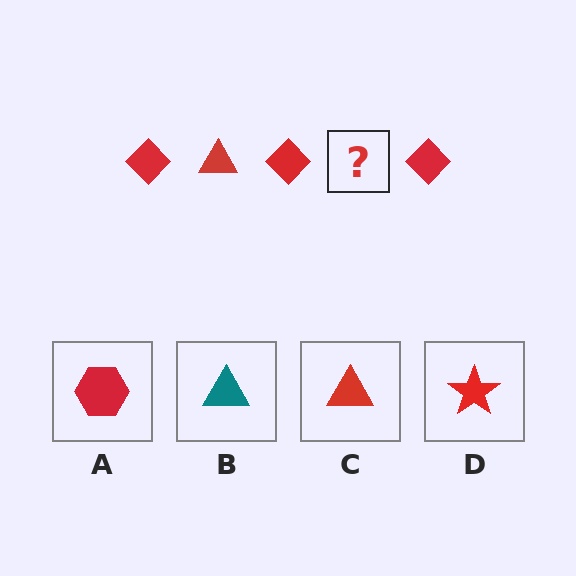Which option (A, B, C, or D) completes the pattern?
C.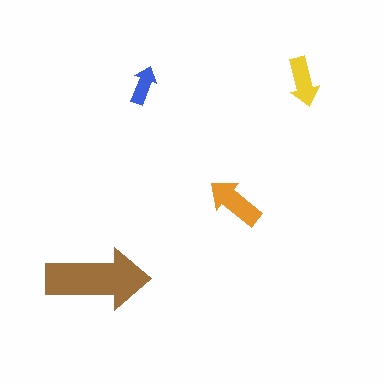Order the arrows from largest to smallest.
the brown one, the orange one, the yellow one, the blue one.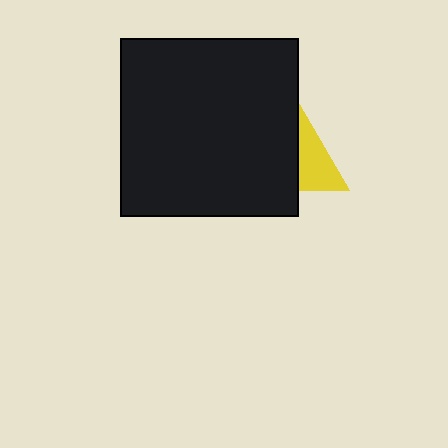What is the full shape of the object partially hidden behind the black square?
The partially hidden object is a yellow triangle.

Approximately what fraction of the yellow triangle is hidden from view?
Roughly 50% of the yellow triangle is hidden behind the black square.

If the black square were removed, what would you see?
You would see the complete yellow triangle.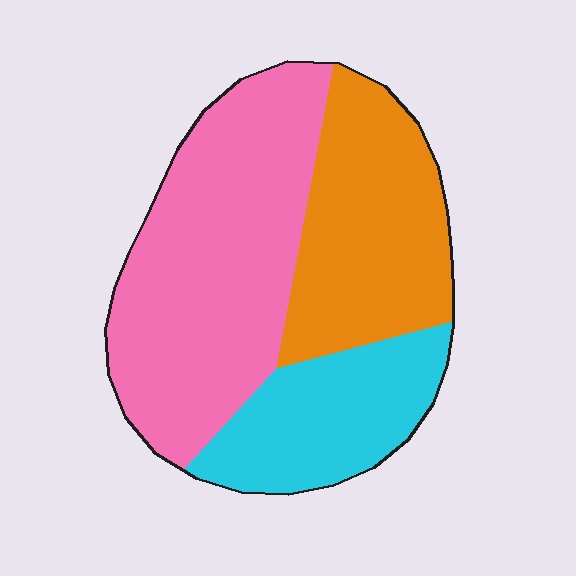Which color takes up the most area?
Pink, at roughly 45%.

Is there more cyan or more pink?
Pink.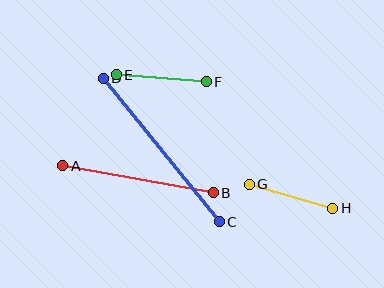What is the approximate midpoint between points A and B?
The midpoint is at approximately (138, 179) pixels.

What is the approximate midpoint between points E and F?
The midpoint is at approximately (161, 78) pixels.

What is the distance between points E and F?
The distance is approximately 90 pixels.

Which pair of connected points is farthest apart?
Points C and D are farthest apart.